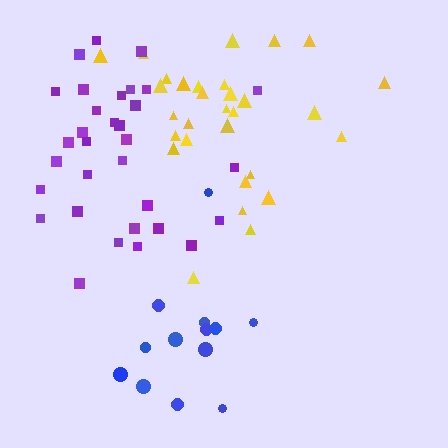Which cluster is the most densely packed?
Purple.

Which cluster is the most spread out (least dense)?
Yellow.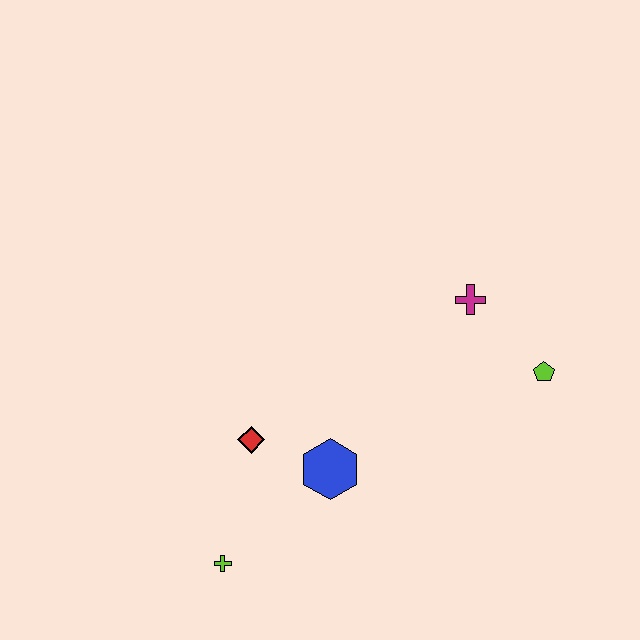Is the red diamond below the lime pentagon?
Yes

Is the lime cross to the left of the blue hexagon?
Yes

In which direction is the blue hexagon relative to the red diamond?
The blue hexagon is to the right of the red diamond.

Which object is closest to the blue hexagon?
The red diamond is closest to the blue hexagon.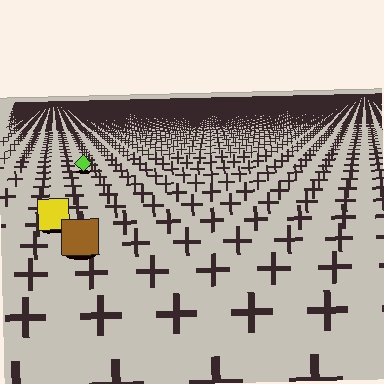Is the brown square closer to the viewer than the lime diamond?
Yes. The brown square is closer — you can tell from the texture gradient: the ground texture is coarser near it.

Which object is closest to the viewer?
The brown square is closest. The texture marks near it are larger and more spread out.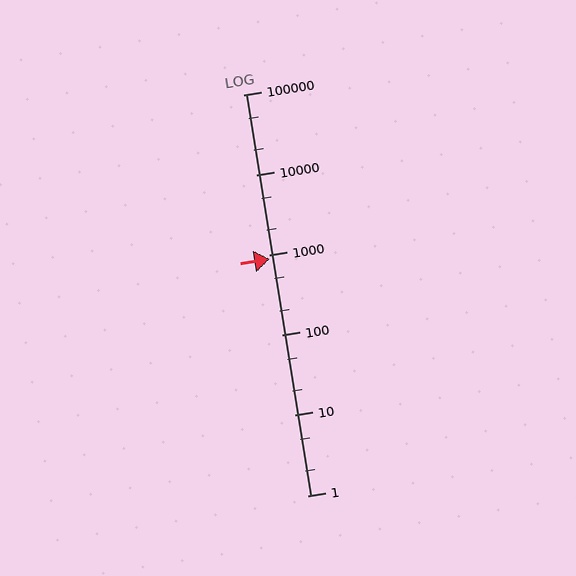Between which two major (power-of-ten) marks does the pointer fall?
The pointer is between 100 and 1000.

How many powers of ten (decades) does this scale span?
The scale spans 5 decades, from 1 to 100000.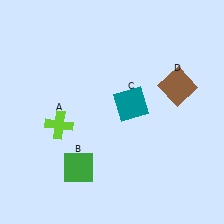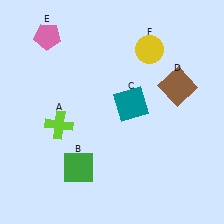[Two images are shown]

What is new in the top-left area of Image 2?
A pink pentagon (E) was added in the top-left area of Image 2.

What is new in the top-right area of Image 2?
A yellow circle (F) was added in the top-right area of Image 2.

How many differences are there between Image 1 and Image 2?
There are 2 differences between the two images.